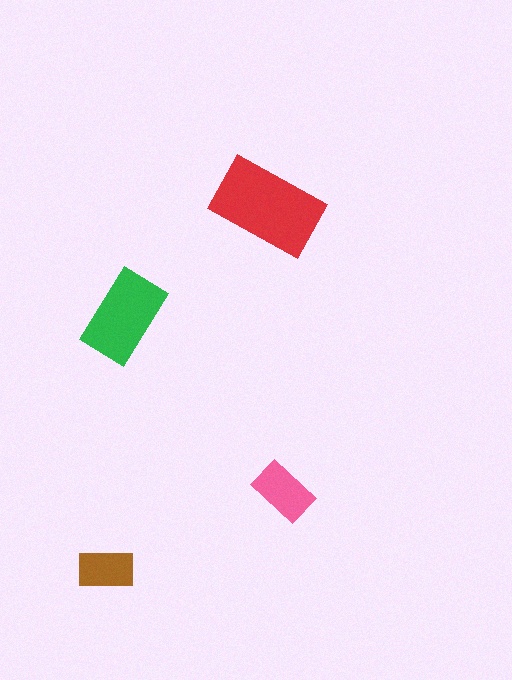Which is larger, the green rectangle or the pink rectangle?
The green one.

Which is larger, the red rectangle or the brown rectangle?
The red one.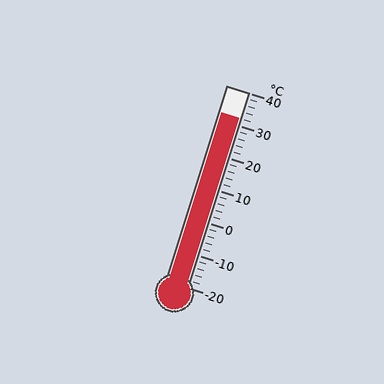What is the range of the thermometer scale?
The thermometer scale ranges from -20°C to 40°C.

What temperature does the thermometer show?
The thermometer shows approximately 32°C.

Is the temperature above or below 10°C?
The temperature is above 10°C.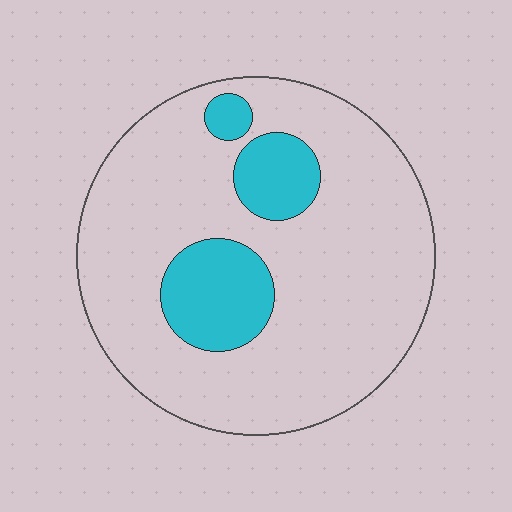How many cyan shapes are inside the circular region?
3.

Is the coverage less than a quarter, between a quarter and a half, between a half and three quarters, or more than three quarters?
Less than a quarter.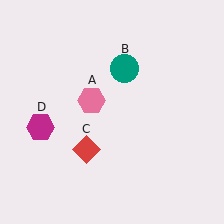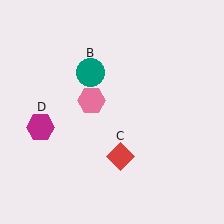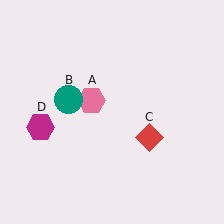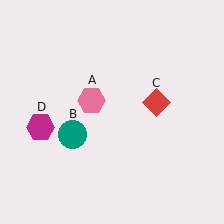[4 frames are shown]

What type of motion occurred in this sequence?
The teal circle (object B), red diamond (object C) rotated counterclockwise around the center of the scene.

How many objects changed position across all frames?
2 objects changed position: teal circle (object B), red diamond (object C).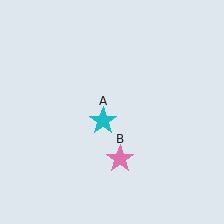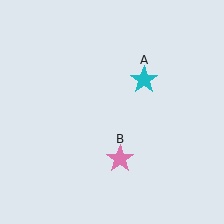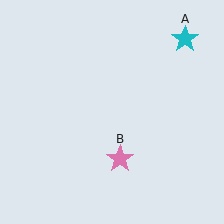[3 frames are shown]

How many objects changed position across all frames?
1 object changed position: cyan star (object A).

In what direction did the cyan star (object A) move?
The cyan star (object A) moved up and to the right.